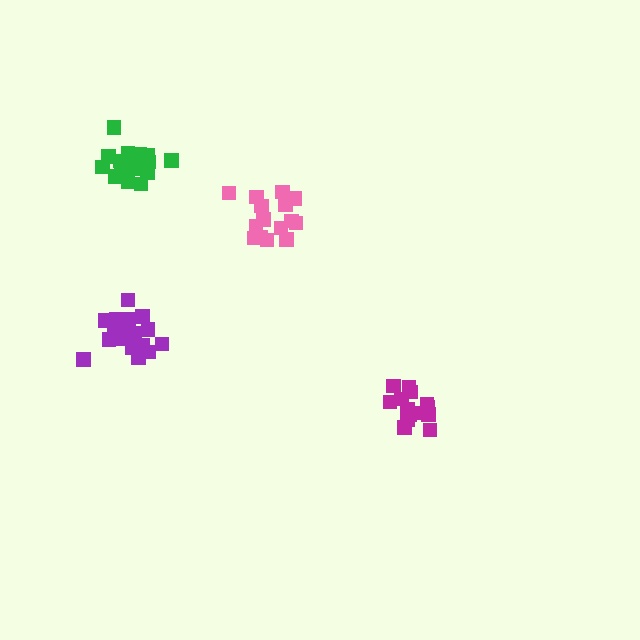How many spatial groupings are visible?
There are 4 spatial groupings.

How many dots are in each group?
Group 1: 20 dots, Group 2: 15 dots, Group 3: 15 dots, Group 4: 17 dots (67 total).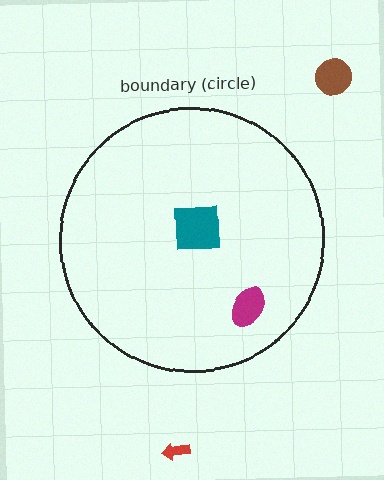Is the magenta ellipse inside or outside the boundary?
Inside.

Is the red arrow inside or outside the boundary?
Outside.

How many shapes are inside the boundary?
2 inside, 2 outside.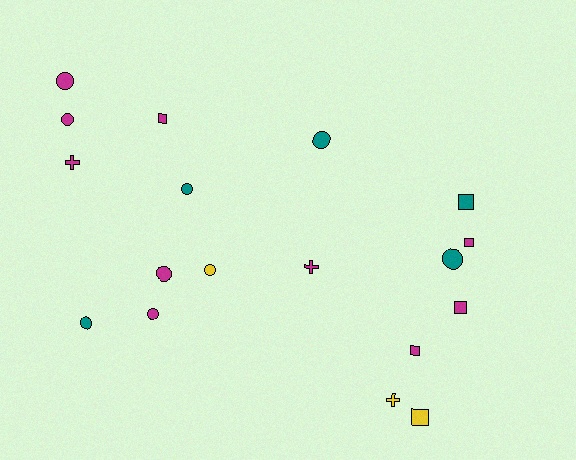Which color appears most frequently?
Magenta, with 10 objects.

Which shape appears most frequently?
Circle, with 9 objects.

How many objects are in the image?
There are 18 objects.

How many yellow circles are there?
There is 1 yellow circle.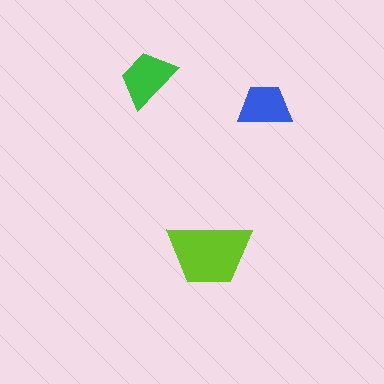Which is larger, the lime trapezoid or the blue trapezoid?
The lime one.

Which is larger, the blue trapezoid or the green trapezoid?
The green one.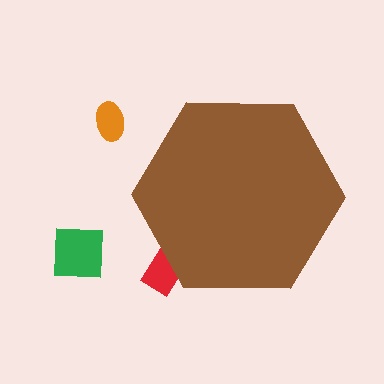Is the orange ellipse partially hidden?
No, the orange ellipse is fully visible.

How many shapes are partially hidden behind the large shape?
1 shape is partially hidden.